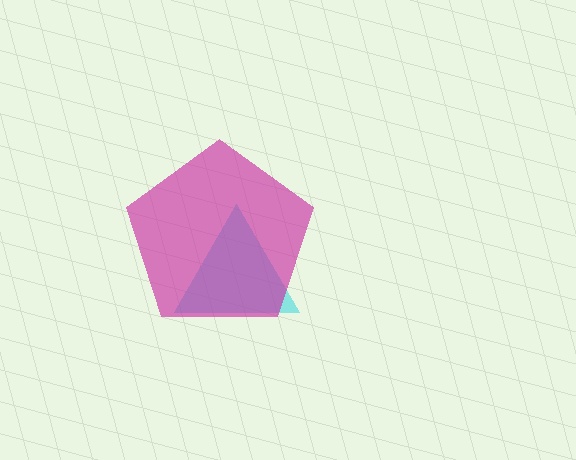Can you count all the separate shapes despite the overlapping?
Yes, there are 2 separate shapes.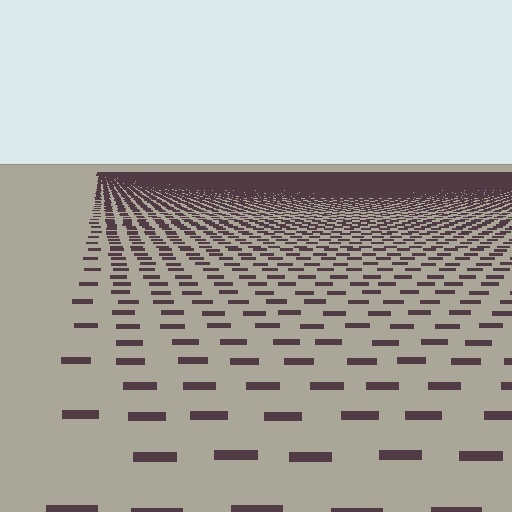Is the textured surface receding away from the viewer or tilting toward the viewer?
The surface is receding away from the viewer. Texture elements get smaller and denser toward the top.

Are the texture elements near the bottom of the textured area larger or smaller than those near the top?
Larger. Near the bottom, elements are closer to the viewer and appear at a bigger on-screen size.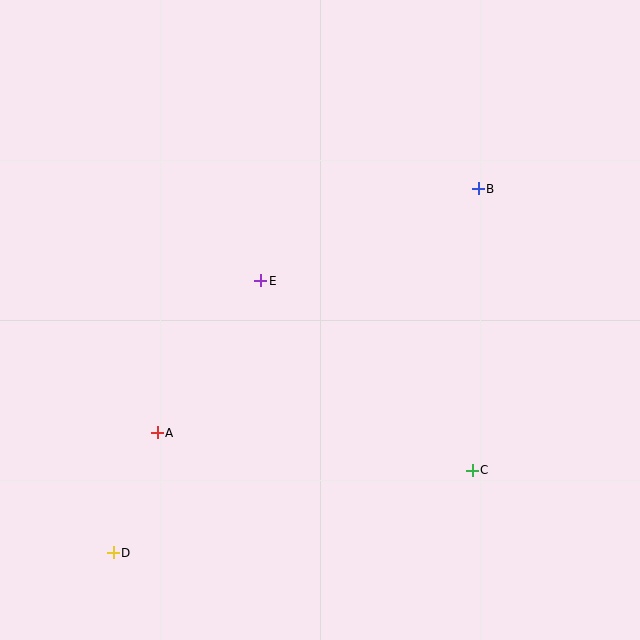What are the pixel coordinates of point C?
Point C is at (472, 470).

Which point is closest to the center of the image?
Point E at (261, 281) is closest to the center.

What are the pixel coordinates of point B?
Point B is at (478, 189).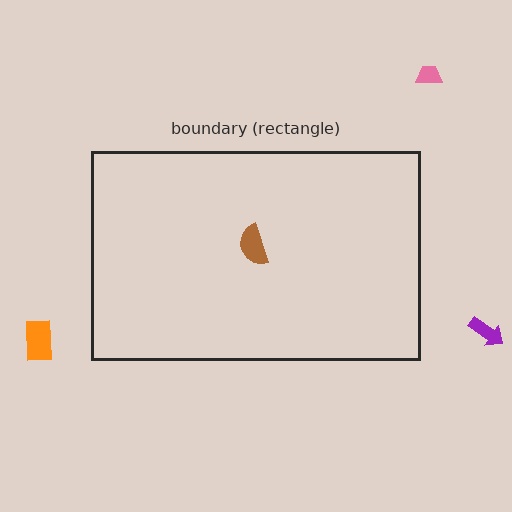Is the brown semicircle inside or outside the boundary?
Inside.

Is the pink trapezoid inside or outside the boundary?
Outside.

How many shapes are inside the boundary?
1 inside, 3 outside.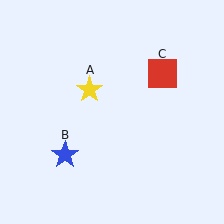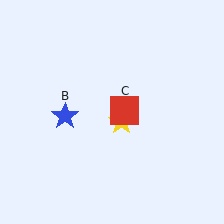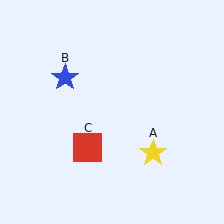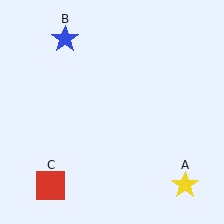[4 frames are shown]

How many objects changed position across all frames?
3 objects changed position: yellow star (object A), blue star (object B), red square (object C).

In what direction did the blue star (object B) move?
The blue star (object B) moved up.